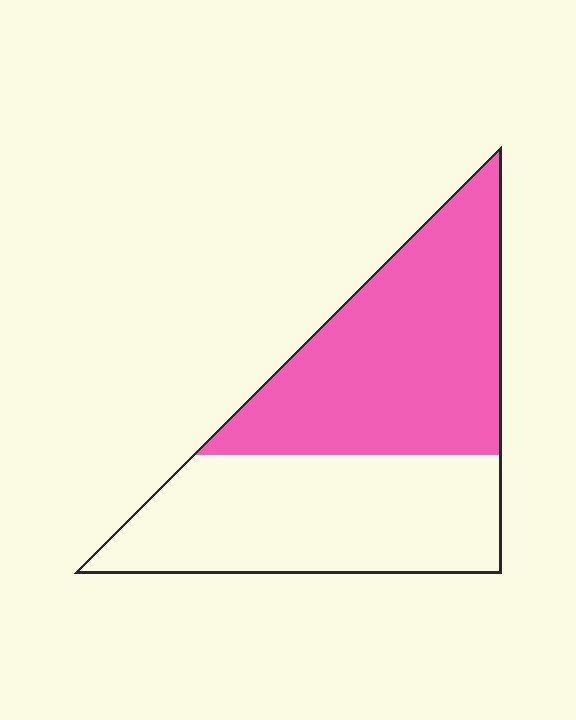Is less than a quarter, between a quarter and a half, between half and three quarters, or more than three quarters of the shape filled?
Between half and three quarters.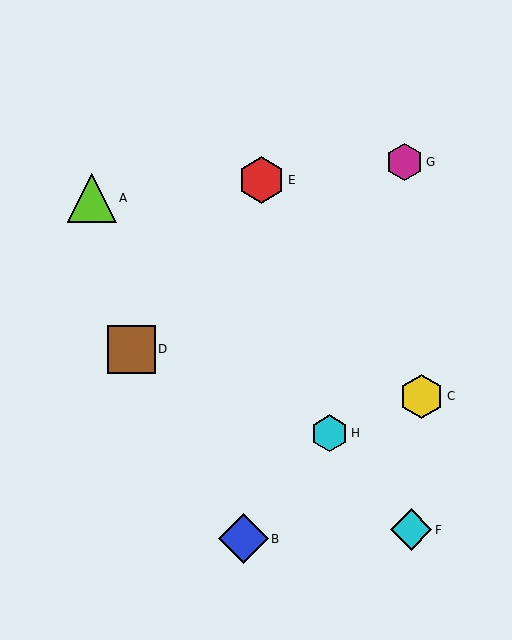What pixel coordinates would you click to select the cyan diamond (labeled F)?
Click at (411, 530) to select the cyan diamond F.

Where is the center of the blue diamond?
The center of the blue diamond is at (243, 539).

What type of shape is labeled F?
Shape F is a cyan diamond.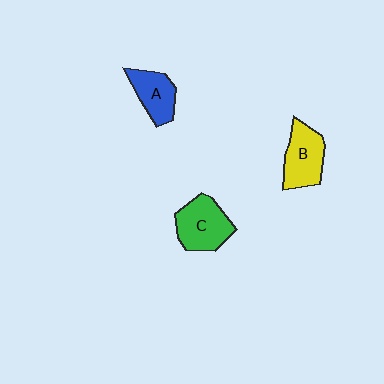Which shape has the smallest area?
Shape A (blue).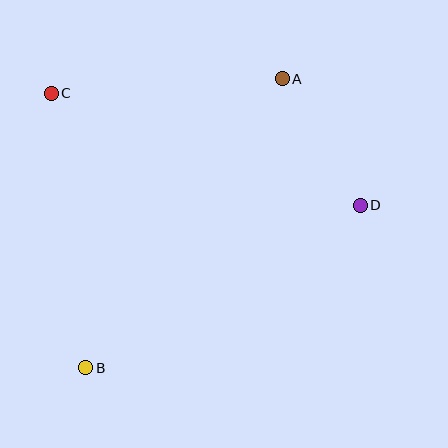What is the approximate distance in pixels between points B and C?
The distance between B and C is approximately 277 pixels.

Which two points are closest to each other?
Points A and D are closest to each other.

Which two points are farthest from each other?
Points A and B are farthest from each other.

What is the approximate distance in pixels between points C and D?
The distance between C and D is approximately 329 pixels.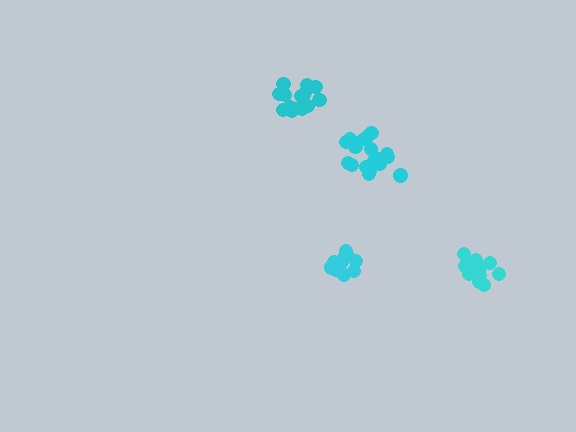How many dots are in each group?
Group 1: 15 dots, Group 2: 19 dots, Group 3: 15 dots, Group 4: 13 dots (62 total).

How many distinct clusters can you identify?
There are 4 distinct clusters.